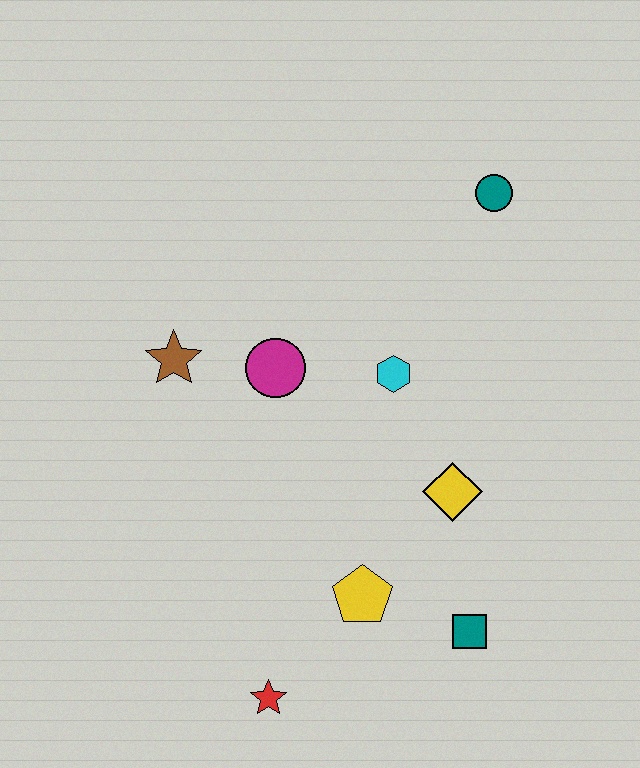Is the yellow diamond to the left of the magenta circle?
No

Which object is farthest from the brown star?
The teal square is farthest from the brown star.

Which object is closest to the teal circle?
The cyan hexagon is closest to the teal circle.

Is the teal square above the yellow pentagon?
No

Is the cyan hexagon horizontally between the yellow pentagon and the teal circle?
Yes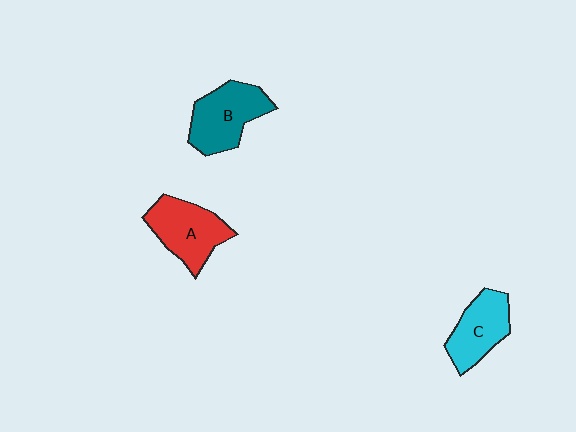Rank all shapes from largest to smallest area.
From largest to smallest: B (teal), A (red), C (cyan).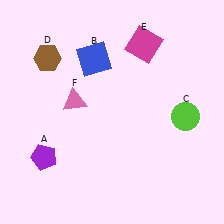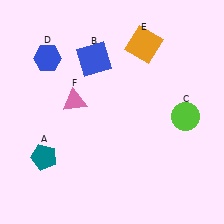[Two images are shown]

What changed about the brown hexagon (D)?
In Image 1, D is brown. In Image 2, it changed to blue.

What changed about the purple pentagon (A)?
In Image 1, A is purple. In Image 2, it changed to teal.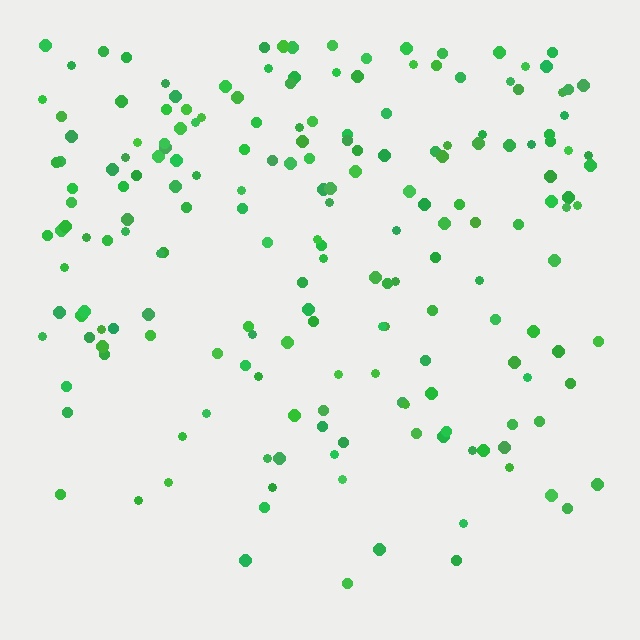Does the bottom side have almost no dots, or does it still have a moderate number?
Still a moderate number, just noticeably fewer than the top.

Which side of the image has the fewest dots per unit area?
The bottom.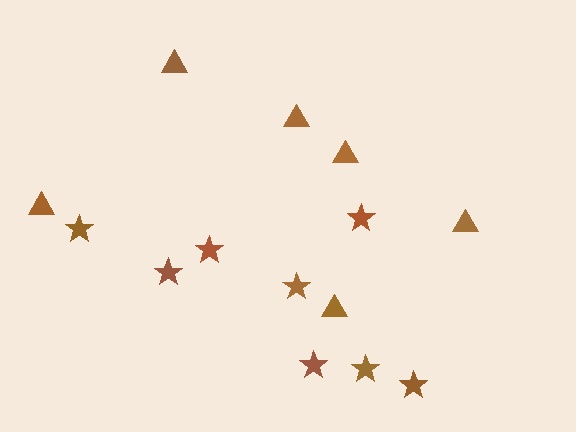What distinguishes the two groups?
There are 2 groups: one group of triangles (6) and one group of stars (8).